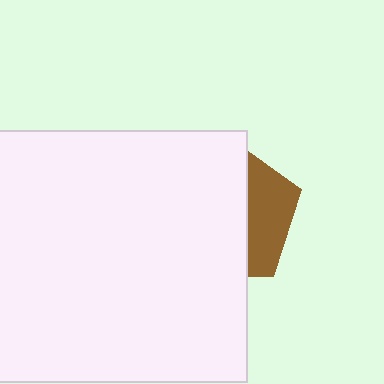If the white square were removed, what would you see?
You would see the complete brown pentagon.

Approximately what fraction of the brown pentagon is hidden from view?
Roughly 68% of the brown pentagon is hidden behind the white square.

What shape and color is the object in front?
The object in front is a white square.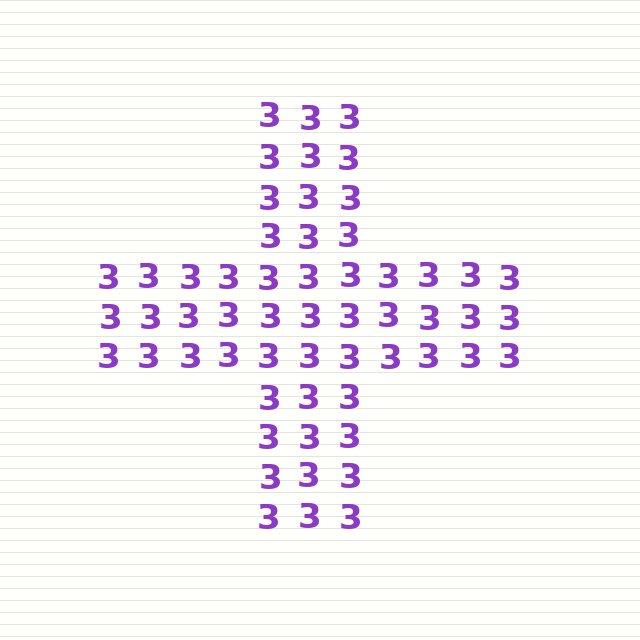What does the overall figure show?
The overall figure shows a cross.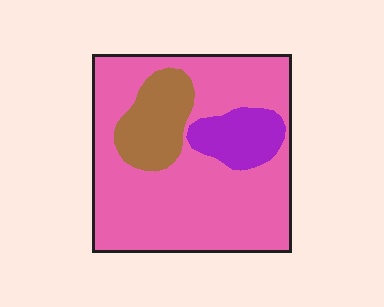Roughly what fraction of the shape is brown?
Brown takes up about one sixth (1/6) of the shape.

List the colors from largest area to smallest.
From largest to smallest: pink, brown, purple.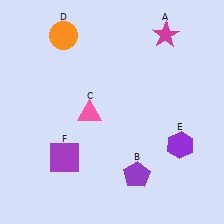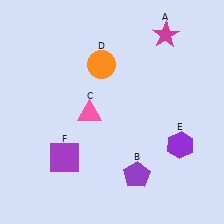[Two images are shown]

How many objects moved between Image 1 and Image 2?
1 object moved between the two images.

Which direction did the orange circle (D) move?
The orange circle (D) moved right.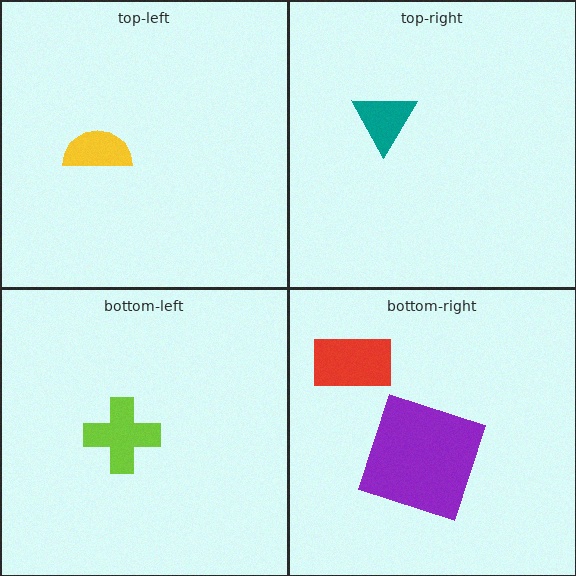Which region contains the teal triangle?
The top-right region.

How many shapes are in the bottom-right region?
2.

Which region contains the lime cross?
The bottom-left region.